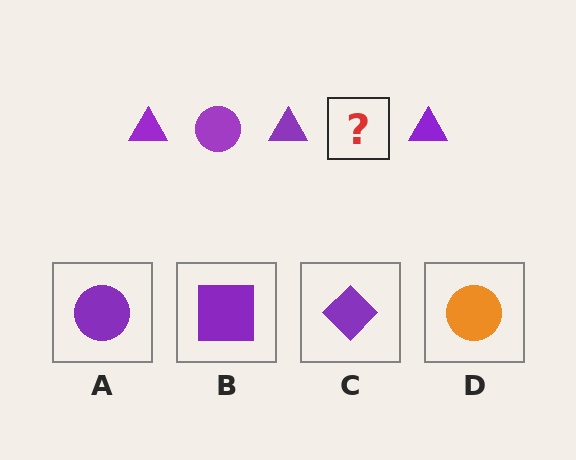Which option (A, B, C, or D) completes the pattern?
A.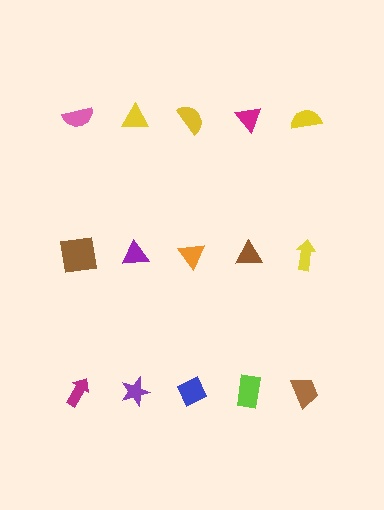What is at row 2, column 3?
An orange triangle.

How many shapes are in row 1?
5 shapes.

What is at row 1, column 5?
A yellow semicircle.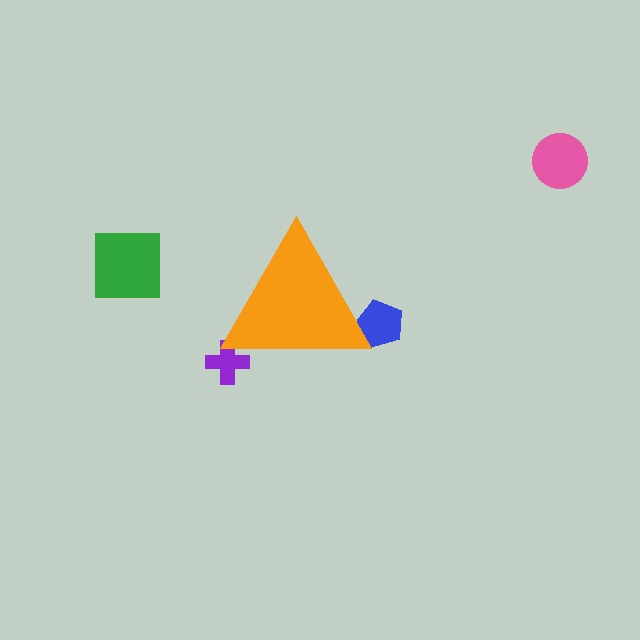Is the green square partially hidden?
No, the green square is fully visible.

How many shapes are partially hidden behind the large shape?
2 shapes are partially hidden.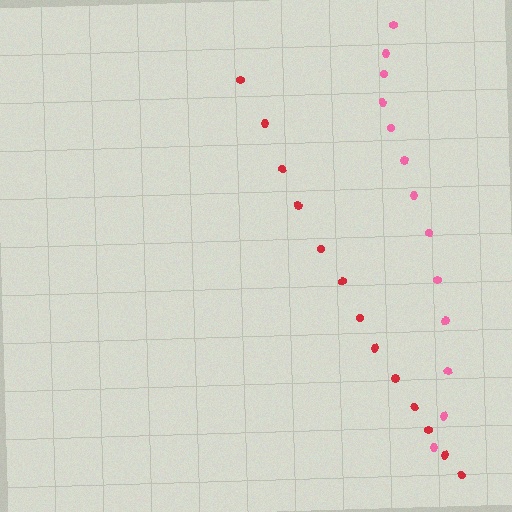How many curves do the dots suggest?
There are 2 distinct paths.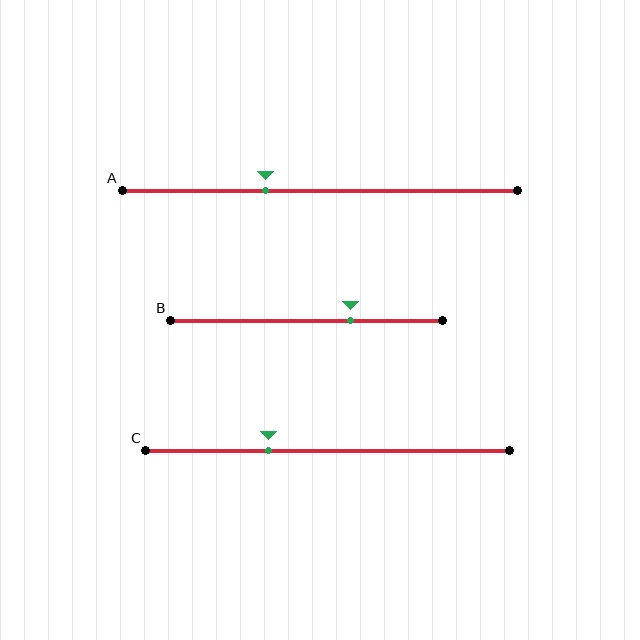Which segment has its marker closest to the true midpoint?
Segment A has its marker closest to the true midpoint.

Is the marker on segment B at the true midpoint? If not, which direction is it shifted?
No, the marker on segment B is shifted to the right by about 16% of the segment length.